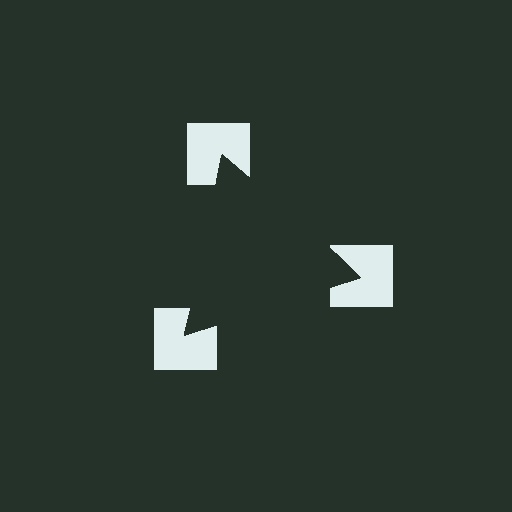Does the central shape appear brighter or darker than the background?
It typically appears slightly darker than the background, even though no actual brightness change is drawn.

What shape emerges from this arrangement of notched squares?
An illusory triangle — its edges are inferred from the aligned wedge cuts in the notched squares, not physically drawn.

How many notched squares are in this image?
There are 3 — one at each vertex of the illusory triangle.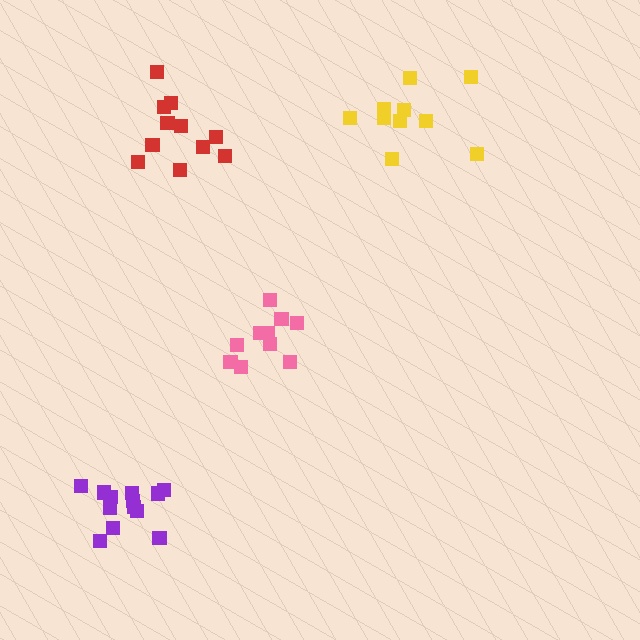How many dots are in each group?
Group 1: 10 dots, Group 2: 11 dots, Group 3: 10 dots, Group 4: 14 dots (45 total).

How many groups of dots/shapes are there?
There are 4 groups.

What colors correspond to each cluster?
The clusters are colored: pink, red, yellow, purple.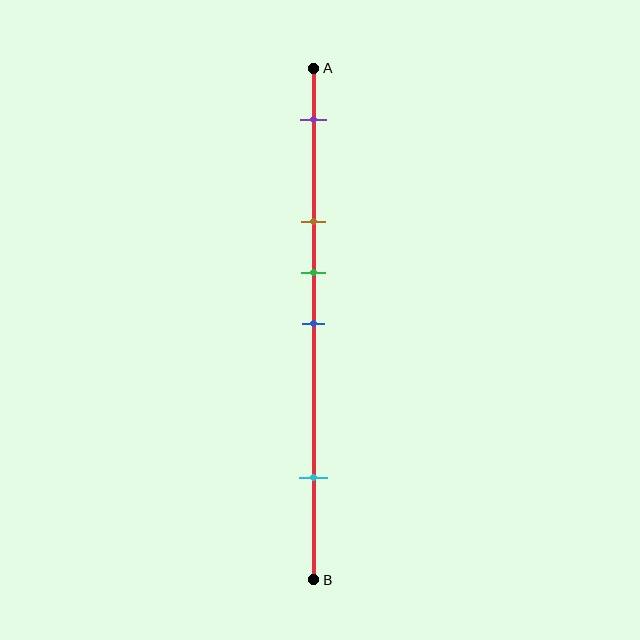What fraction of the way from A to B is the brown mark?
The brown mark is approximately 30% (0.3) of the way from A to B.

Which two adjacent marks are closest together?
The green and blue marks are the closest adjacent pair.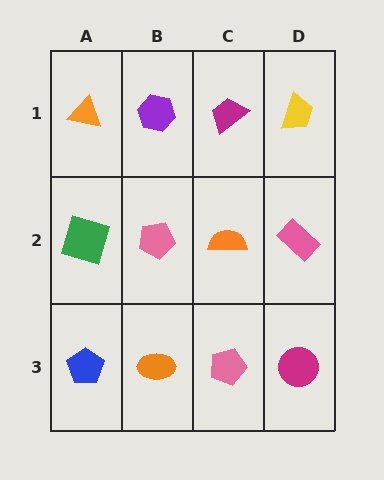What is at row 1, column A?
An orange triangle.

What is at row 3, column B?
An orange ellipse.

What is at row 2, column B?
A pink pentagon.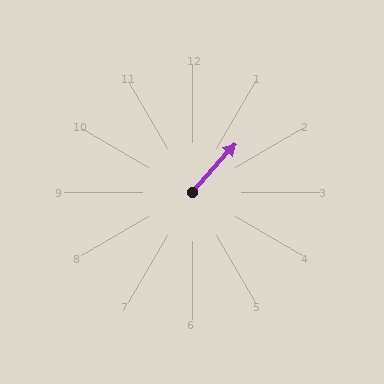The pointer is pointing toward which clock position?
Roughly 1 o'clock.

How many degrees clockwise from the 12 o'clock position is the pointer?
Approximately 42 degrees.